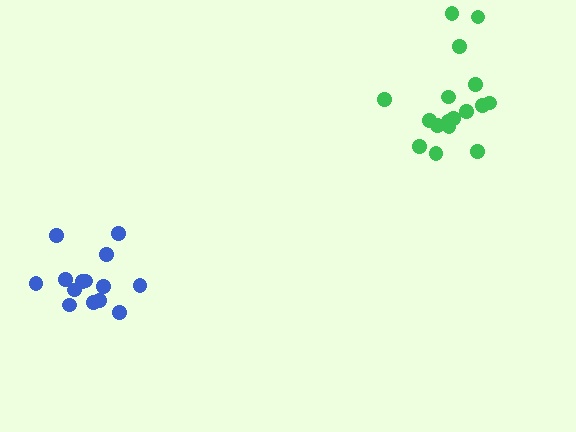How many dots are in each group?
Group 1: 14 dots, Group 2: 17 dots (31 total).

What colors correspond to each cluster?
The clusters are colored: blue, green.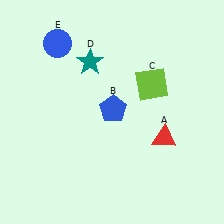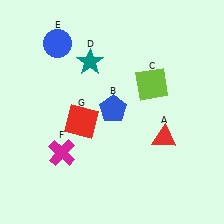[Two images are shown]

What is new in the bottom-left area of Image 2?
A red square (G) was added in the bottom-left area of Image 2.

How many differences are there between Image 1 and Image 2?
There are 2 differences between the two images.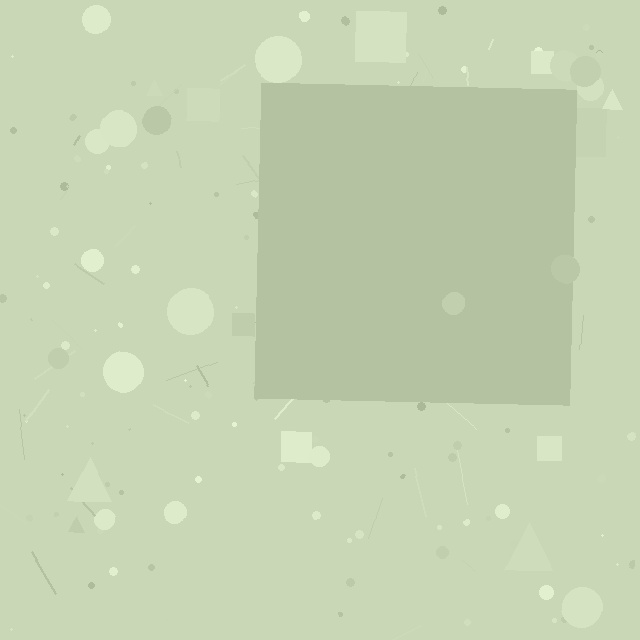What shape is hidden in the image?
A square is hidden in the image.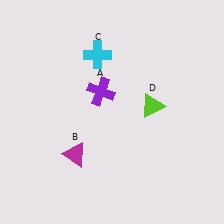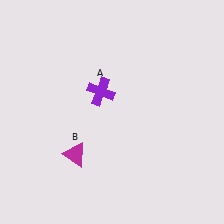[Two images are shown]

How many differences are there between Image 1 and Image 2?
There are 2 differences between the two images.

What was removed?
The lime triangle (D), the cyan cross (C) were removed in Image 2.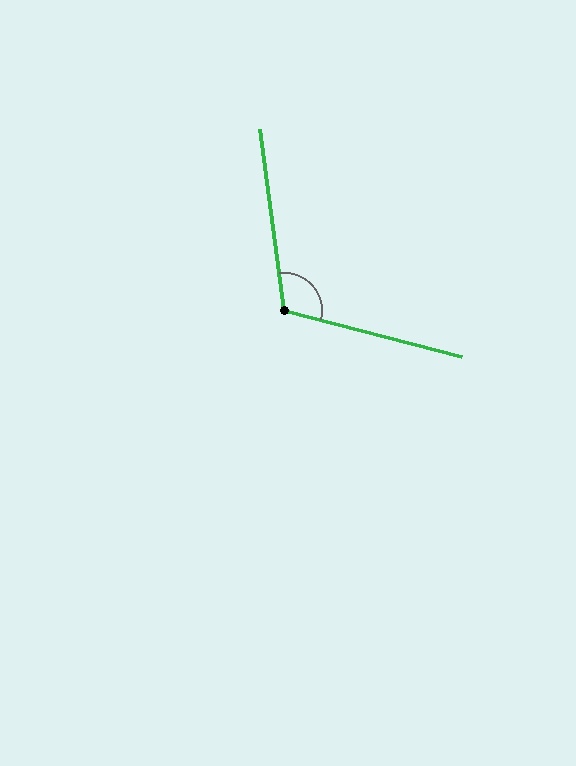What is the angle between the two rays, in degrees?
Approximately 112 degrees.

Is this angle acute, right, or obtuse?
It is obtuse.